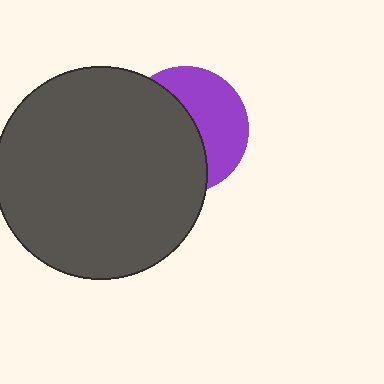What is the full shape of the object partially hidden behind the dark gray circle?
The partially hidden object is a purple circle.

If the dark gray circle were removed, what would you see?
You would see the complete purple circle.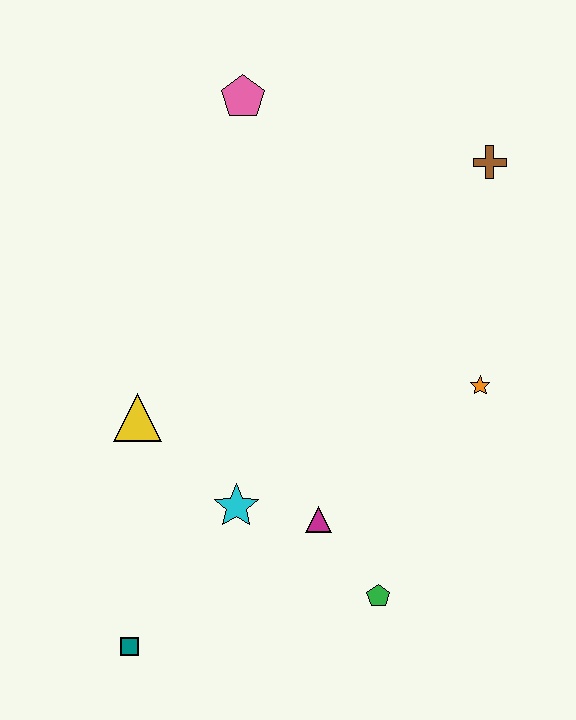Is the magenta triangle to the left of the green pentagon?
Yes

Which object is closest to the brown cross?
The orange star is closest to the brown cross.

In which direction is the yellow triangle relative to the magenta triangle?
The yellow triangle is to the left of the magenta triangle.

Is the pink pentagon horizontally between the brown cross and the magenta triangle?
No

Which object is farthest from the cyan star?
The brown cross is farthest from the cyan star.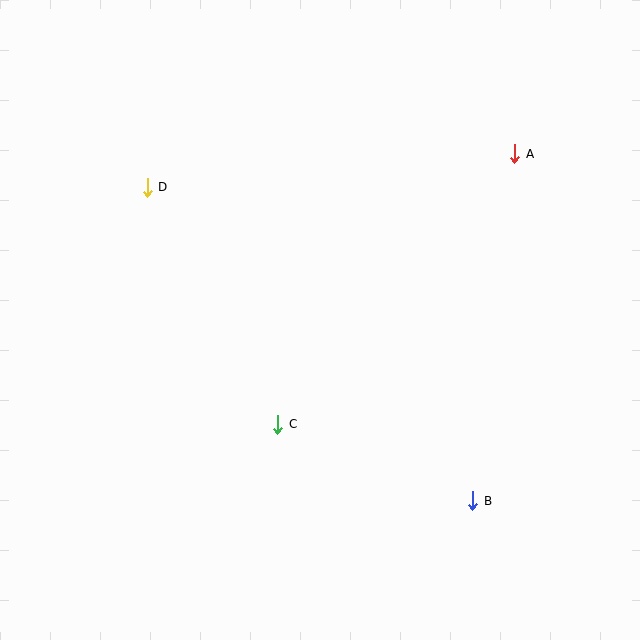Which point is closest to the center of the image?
Point C at (278, 424) is closest to the center.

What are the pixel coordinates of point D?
Point D is at (147, 188).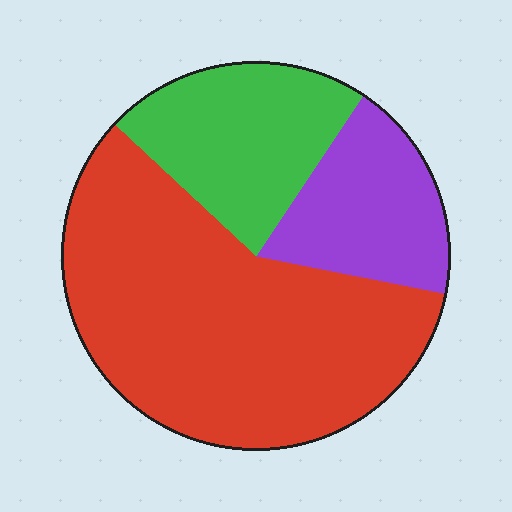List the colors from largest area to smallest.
From largest to smallest: red, green, purple.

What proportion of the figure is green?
Green covers about 25% of the figure.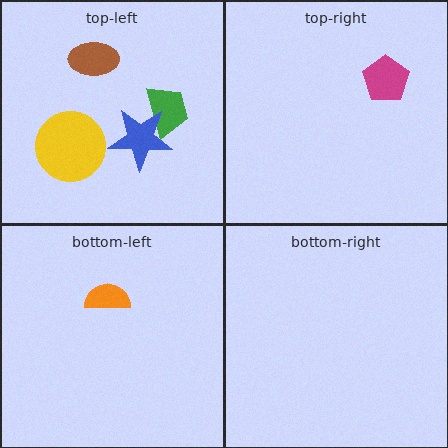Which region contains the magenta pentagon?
The top-right region.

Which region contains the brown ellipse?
The top-left region.